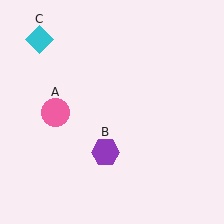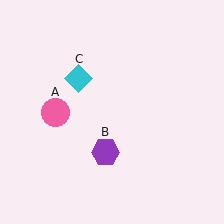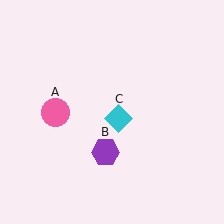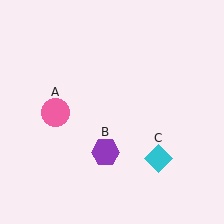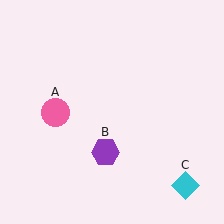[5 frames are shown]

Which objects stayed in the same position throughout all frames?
Pink circle (object A) and purple hexagon (object B) remained stationary.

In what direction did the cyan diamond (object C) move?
The cyan diamond (object C) moved down and to the right.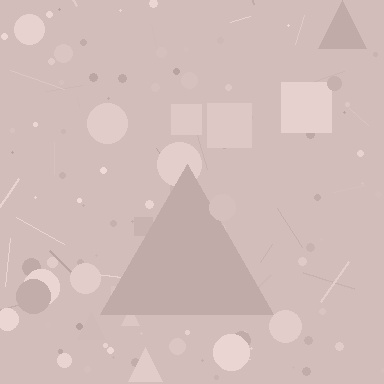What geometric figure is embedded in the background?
A triangle is embedded in the background.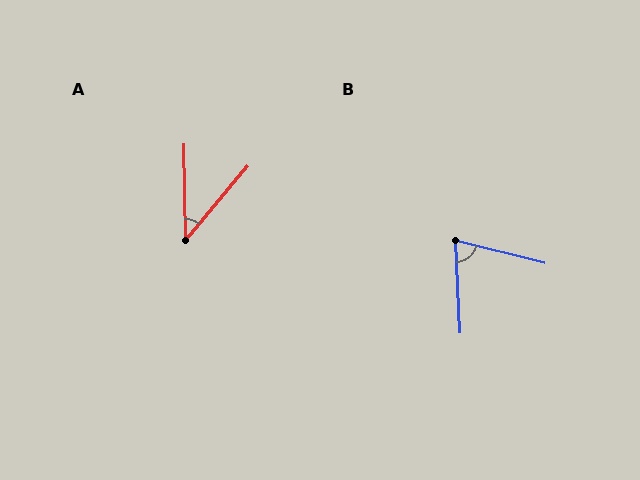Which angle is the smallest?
A, at approximately 41 degrees.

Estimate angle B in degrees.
Approximately 74 degrees.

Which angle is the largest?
B, at approximately 74 degrees.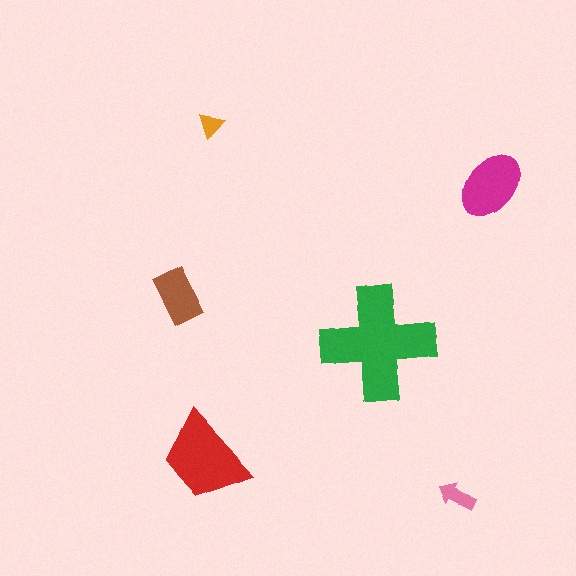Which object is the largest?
The green cross.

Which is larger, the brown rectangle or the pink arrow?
The brown rectangle.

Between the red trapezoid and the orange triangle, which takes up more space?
The red trapezoid.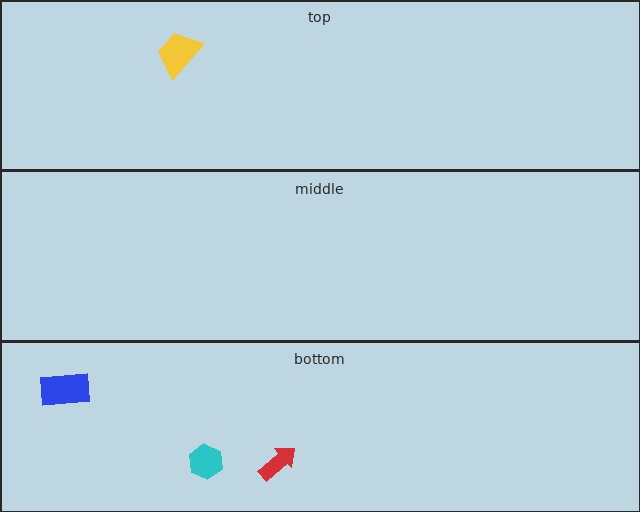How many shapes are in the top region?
1.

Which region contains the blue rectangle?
The bottom region.